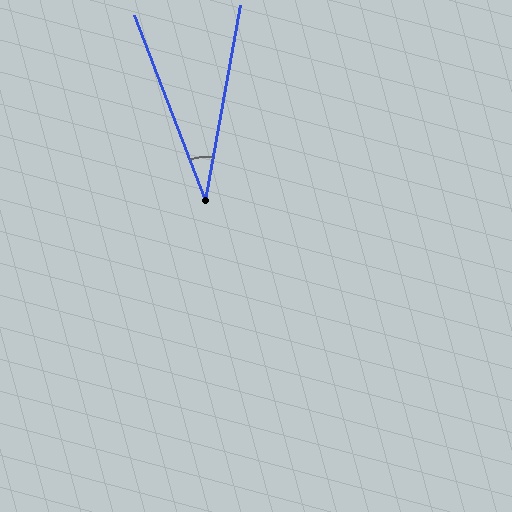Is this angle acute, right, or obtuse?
It is acute.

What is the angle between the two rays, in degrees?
Approximately 31 degrees.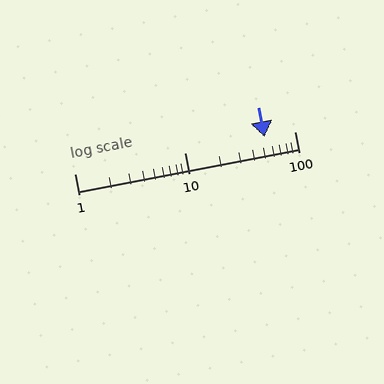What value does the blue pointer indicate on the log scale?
The pointer indicates approximately 53.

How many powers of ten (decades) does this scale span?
The scale spans 2 decades, from 1 to 100.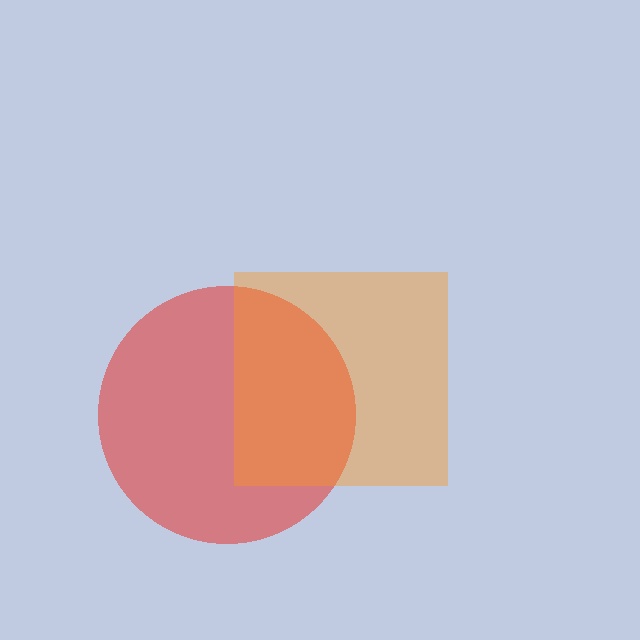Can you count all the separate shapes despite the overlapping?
Yes, there are 2 separate shapes.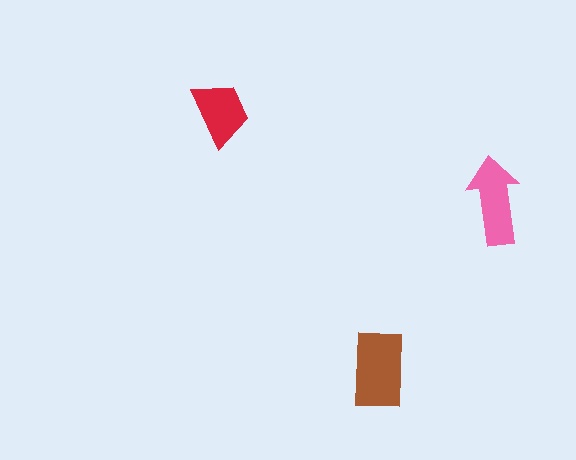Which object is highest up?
The red trapezoid is topmost.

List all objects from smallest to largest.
The red trapezoid, the pink arrow, the brown rectangle.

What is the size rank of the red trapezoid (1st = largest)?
3rd.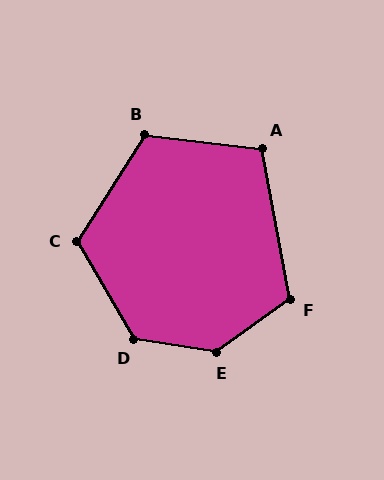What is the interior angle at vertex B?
Approximately 116 degrees (obtuse).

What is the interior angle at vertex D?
Approximately 129 degrees (obtuse).